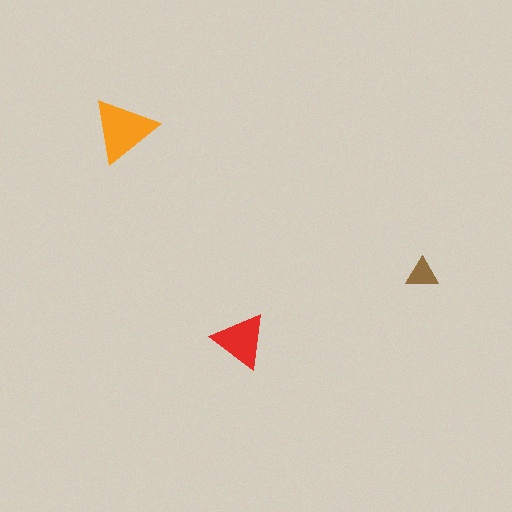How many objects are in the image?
There are 3 objects in the image.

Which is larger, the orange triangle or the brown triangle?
The orange one.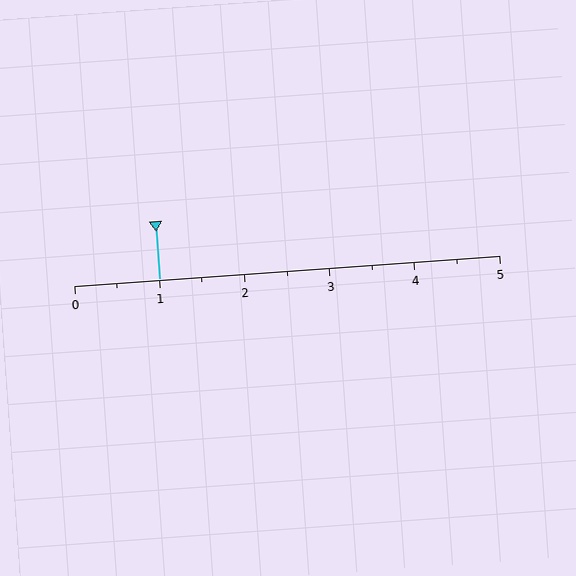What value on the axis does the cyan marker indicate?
The marker indicates approximately 1.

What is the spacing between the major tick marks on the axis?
The major ticks are spaced 1 apart.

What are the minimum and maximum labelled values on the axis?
The axis runs from 0 to 5.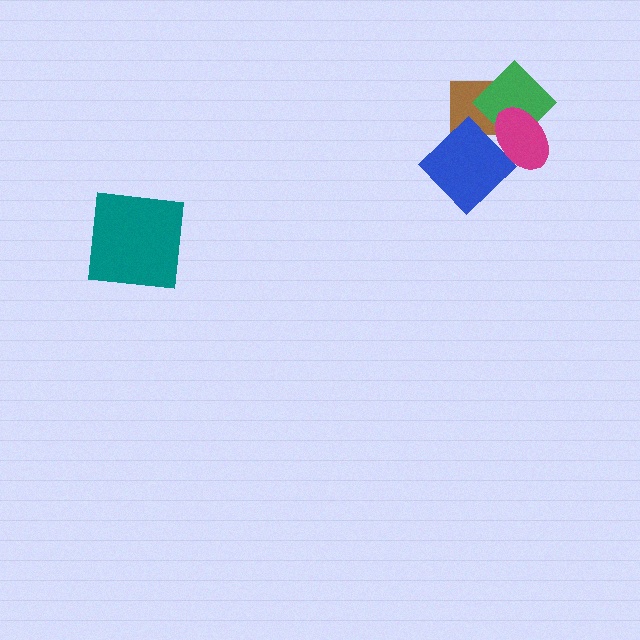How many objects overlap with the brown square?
3 objects overlap with the brown square.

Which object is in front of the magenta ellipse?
The blue diamond is in front of the magenta ellipse.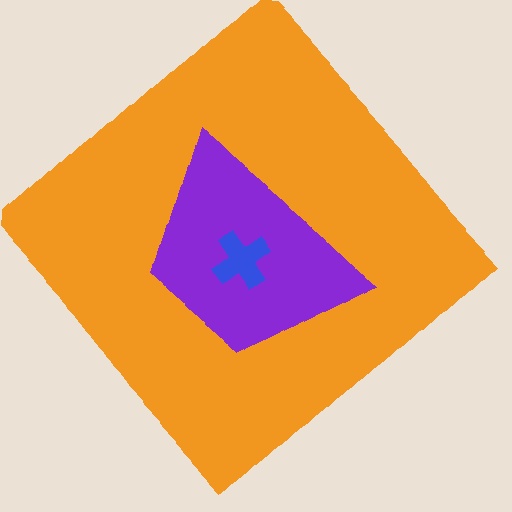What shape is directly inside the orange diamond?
The purple trapezoid.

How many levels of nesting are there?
3.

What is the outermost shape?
The orange diamond.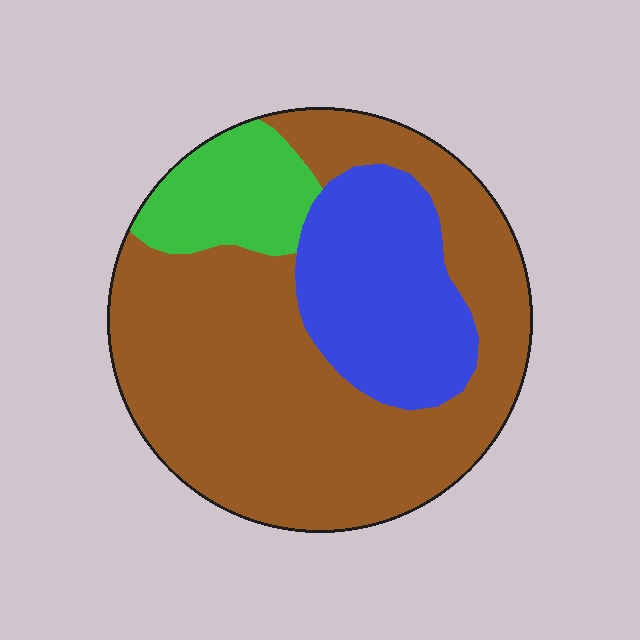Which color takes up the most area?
Brown, at roughly 65%.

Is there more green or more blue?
Blue.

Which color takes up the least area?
Green, at roughly 10%.